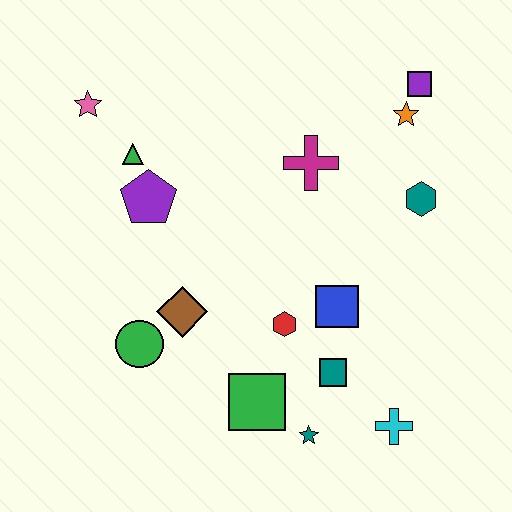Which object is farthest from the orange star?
The green circle is farthest from the orange star.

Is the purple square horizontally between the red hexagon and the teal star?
No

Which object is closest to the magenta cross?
The orange star is closest to the magenta cross.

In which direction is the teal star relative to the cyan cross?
The teal star is to the left of the cyan cross.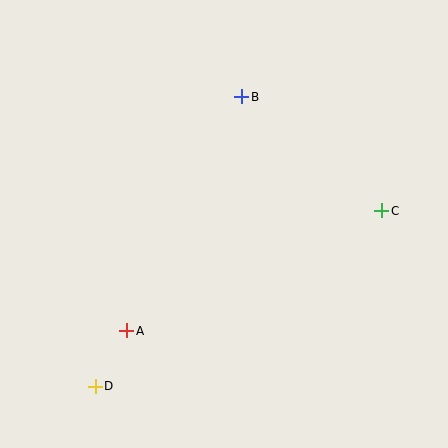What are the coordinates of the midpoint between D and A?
The midpoint between D and A is at (111, 358).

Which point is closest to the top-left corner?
Point B is closest to the top-left corner.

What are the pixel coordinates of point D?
Point D is at (95, 386).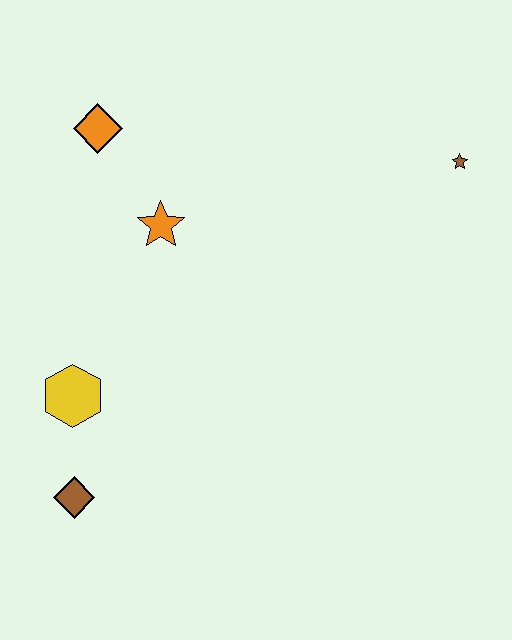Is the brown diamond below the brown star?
Yes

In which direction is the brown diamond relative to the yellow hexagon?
The brown diamond is below the yellow hexagon.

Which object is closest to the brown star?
The orange star is closest to the brown star.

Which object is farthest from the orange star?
The brown star is farthest from the orange star.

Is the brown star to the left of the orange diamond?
No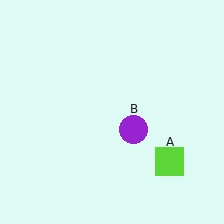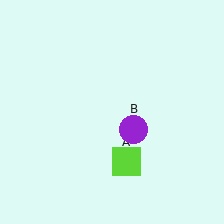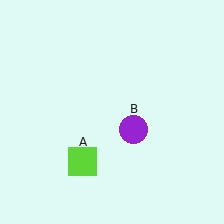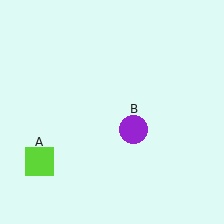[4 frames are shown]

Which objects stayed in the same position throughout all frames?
Purple circle (object B) remained stationary.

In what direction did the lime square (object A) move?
The lime square (object A) moved left.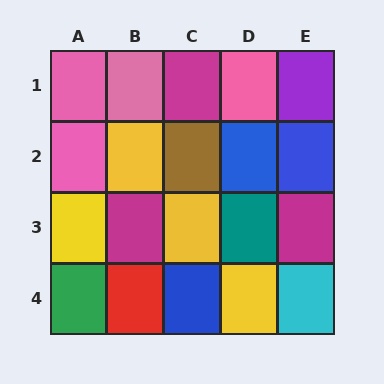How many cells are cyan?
1 cell is cyan.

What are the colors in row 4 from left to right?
Green, red, blue, yellow, cyan.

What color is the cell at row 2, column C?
Brown.